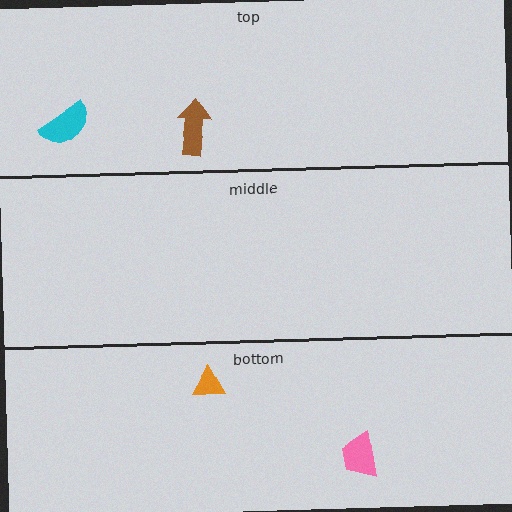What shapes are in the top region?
The cyan semicircle, the brown arrow.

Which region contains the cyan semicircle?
The top region.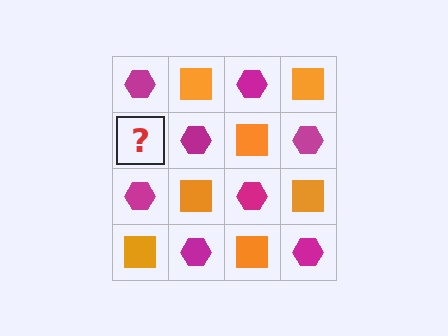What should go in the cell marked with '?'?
The missing cell should contain an orange square.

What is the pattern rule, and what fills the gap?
The rule is that it alternates magenta hexagon and orange square in a checkerboard pattern. The gap should be filled with an orange square.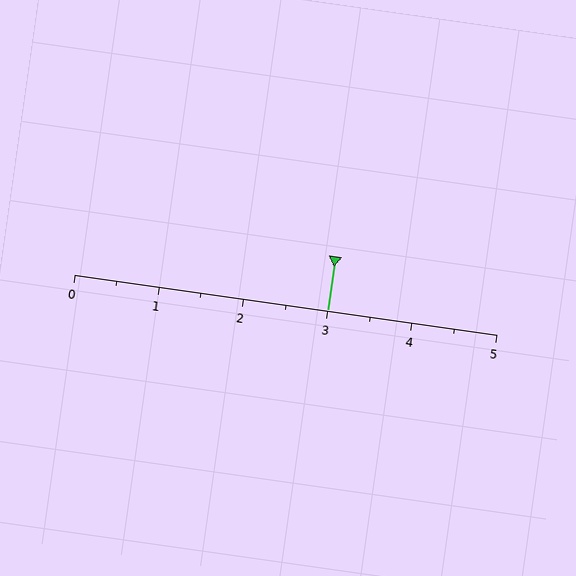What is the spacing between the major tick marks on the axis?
The major ticks are spaced 1 apart.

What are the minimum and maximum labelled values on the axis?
The axis runs from 0 to 5.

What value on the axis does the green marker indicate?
The marker indicates approximately 3.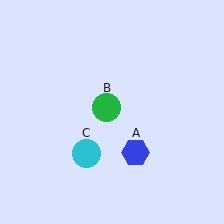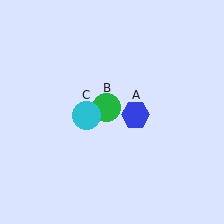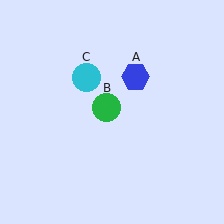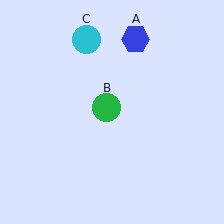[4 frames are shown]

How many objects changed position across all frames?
2 objects changed position: blue hexagon (object A), cyan circle (object C).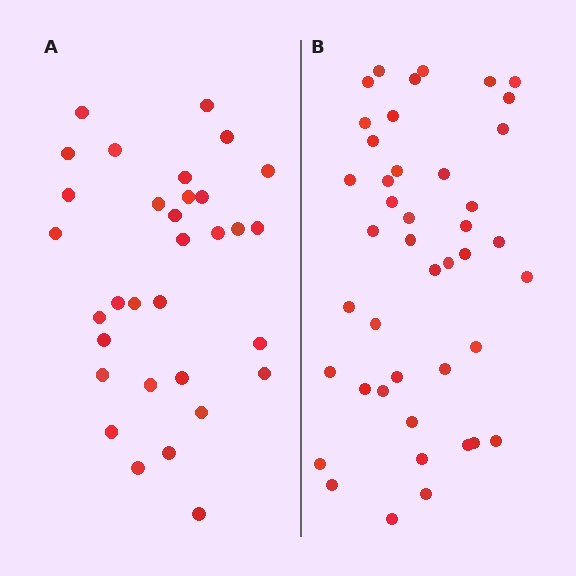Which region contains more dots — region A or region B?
Region B (the right region) has more dots.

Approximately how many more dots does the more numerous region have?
Region B has roughly 12 or so more dots than region A.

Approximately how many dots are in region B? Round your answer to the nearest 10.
About 40 dots. (The exact count is 43, which rounds to 40.)